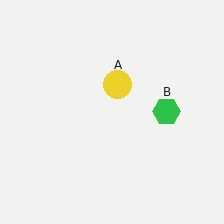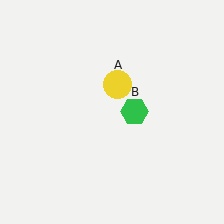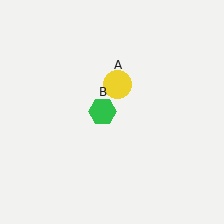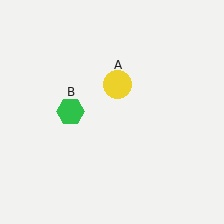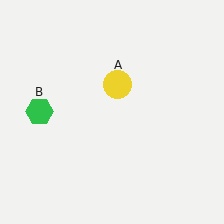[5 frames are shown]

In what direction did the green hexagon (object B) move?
The green hexagon (object B) moved left.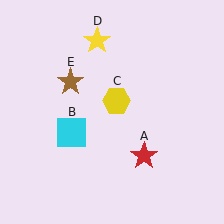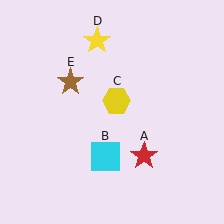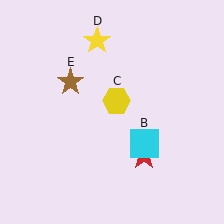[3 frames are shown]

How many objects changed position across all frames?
1 object changed position: cyan square (object B).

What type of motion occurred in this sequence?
The cyan square (object B) rotated counterclockwise around the center of the scene.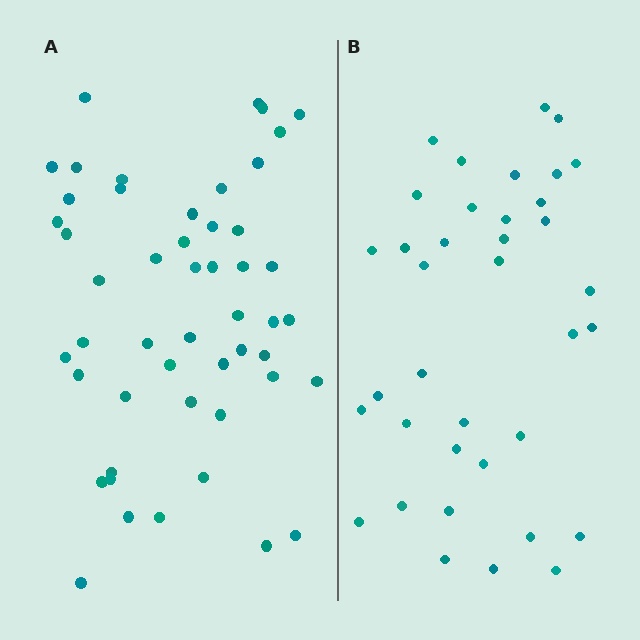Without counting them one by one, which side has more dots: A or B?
Region A (the left region) has more dots.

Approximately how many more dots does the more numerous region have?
Region A has approximately 15 more dots than region B.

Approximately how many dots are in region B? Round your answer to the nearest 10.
About 40 dots. (The exact count is 37, which rounds to 40.)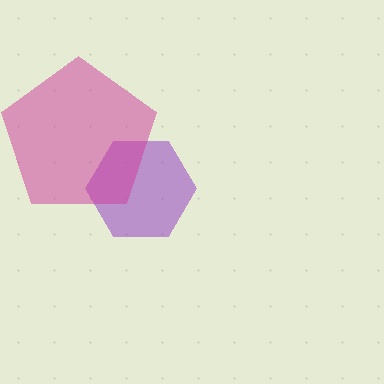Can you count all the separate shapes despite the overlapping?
Yes, there are 2 separate shapes.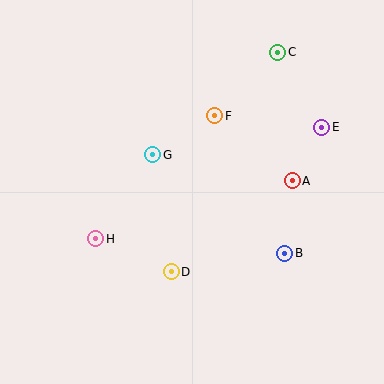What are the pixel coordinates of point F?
Point F is at (215, 116).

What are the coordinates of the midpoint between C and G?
The midpoint between C and G is at (215, 103).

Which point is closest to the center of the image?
Point G at (153, 155) is closest to the center.